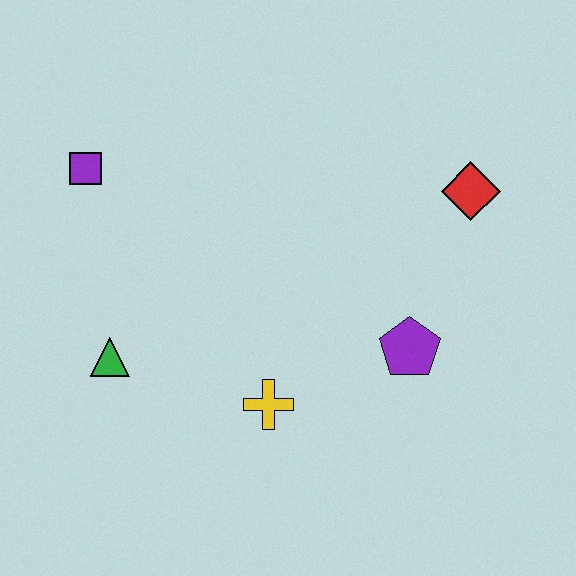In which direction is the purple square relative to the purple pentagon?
The purple square is to the left of the purple pentagon.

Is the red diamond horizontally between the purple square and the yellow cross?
No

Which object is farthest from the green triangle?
The red diamond is farthest from the green triangle.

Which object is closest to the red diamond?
The purple pentagon is closest to the red diamond.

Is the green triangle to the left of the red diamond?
Yes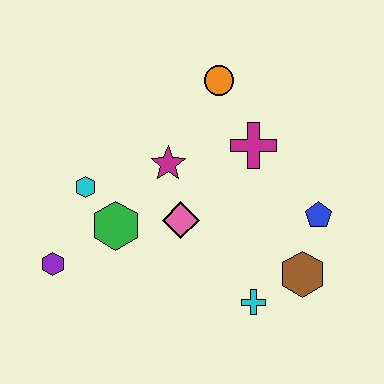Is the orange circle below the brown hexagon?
No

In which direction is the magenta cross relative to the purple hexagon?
The magenta cross is to the right of the purple hexagon.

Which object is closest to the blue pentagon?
The brown hexagon is closest to the blue pentagon.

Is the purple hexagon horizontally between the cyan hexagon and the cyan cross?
No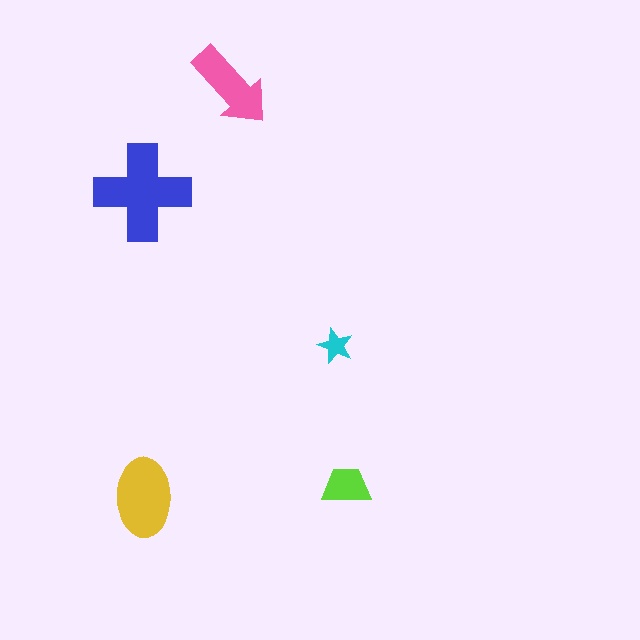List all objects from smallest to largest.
The cyan star, the lime trapezoid, the pink arrow, the yellow ellipse, the blue cross.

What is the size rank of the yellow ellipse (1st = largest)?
2nd.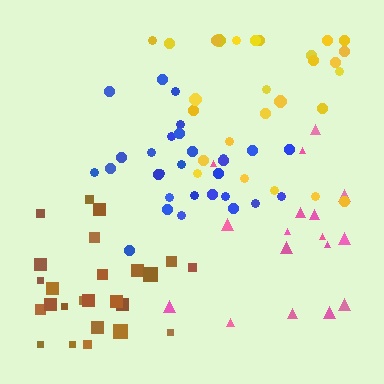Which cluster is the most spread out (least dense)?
Pink.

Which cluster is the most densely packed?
Blue.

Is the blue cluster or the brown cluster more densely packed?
Blue.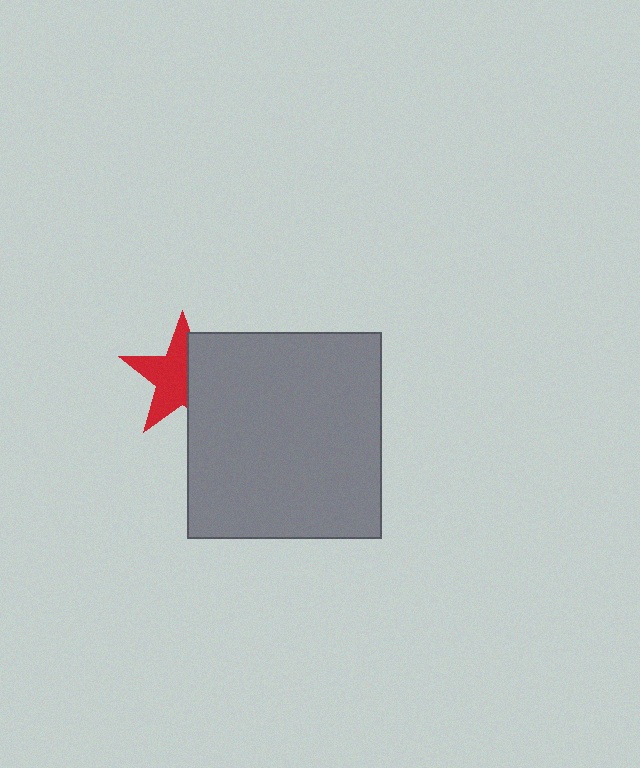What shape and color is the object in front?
The object in front is a gray rectangle.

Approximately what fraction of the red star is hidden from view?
Roughly 42% of the red star is hidden behind the gray rectangle.